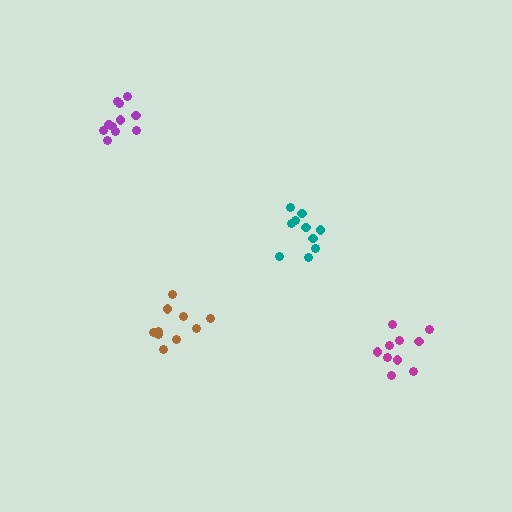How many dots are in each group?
Group 1: 11 dots, Group 2: 10 dots, Group 3: 10 dots, Group 4: 10 dots (41 total).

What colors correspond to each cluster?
The clusters are colored: purple, teal, brown, magenta.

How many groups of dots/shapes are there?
There are 4 groups.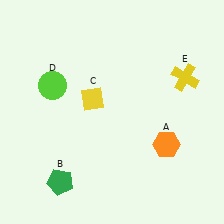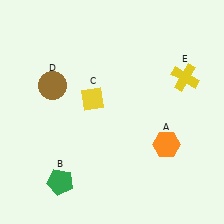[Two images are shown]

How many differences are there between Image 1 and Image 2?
There is 1 difference between the two images.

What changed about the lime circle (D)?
In Image 1, D is lime. In Image 2, it changed to brown.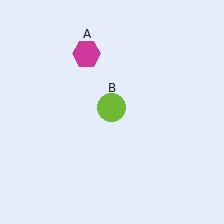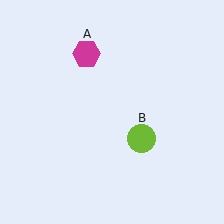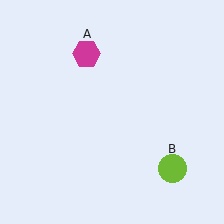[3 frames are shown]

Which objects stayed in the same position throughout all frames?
Magenta hexagon (object A) remained stationary.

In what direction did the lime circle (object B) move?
The lime circle (object B) moved down and to the right.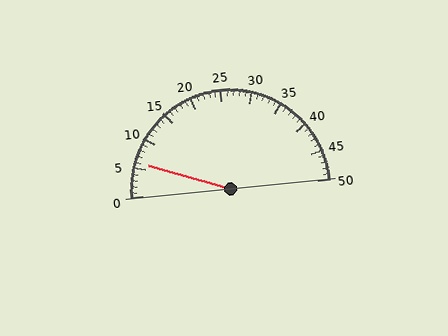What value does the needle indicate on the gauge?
The needle indicates approximately 6.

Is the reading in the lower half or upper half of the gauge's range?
The reading is in the lower half of the range (0 to 50).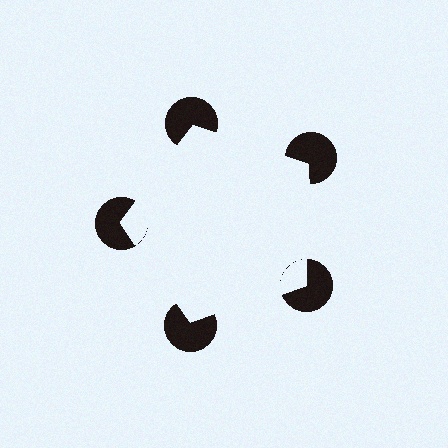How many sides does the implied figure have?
5 sides.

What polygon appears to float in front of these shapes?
An illusory pentagon — its edges are inferred from the aligned wedge cuts in the pac-man discs, not physically drawn.